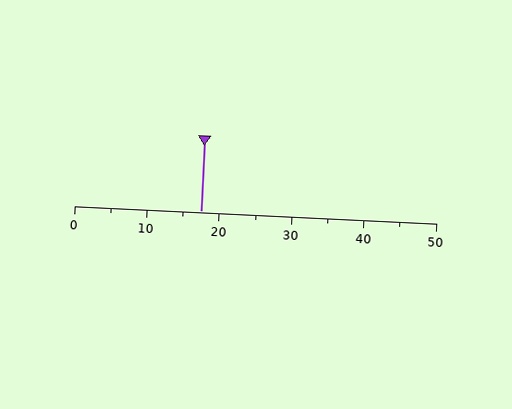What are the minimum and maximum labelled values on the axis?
The axis runs from 0 to 50.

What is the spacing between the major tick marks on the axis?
The major ticks are spaced 10 apart.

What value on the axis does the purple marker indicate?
The marker indicates approximately 17.5.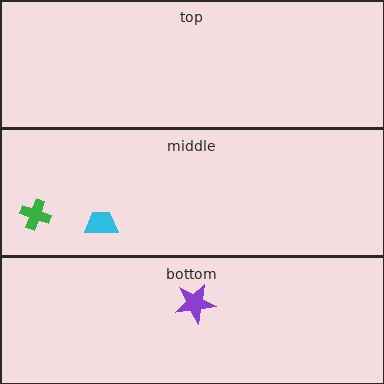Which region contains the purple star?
The bottom region.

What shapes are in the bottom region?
The purple star.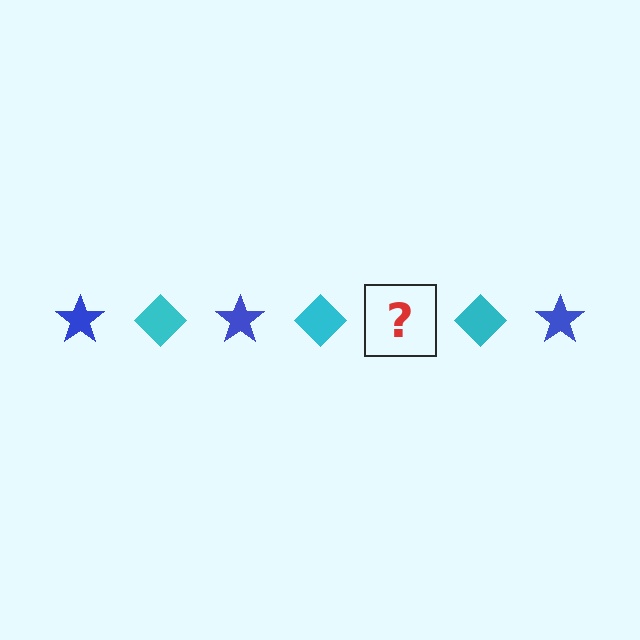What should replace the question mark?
The question mark should be replaced with a blue star.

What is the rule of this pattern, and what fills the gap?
The rule is that the pattern alternates between blue star and cyan diamond. The gap should be filled with a blue star.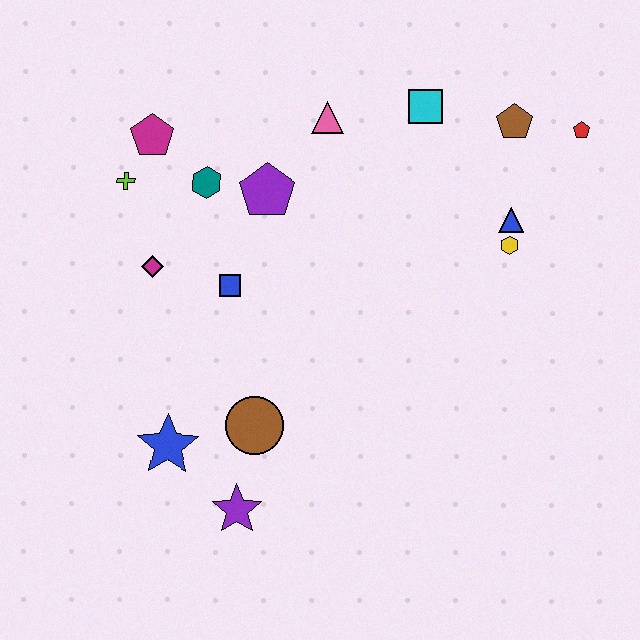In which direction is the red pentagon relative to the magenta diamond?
The red pentagon is to the right of the magenta diamond.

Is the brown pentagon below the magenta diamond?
No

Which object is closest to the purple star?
The brown circle is closest to the purple star.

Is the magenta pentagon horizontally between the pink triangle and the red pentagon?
No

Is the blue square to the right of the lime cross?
Yes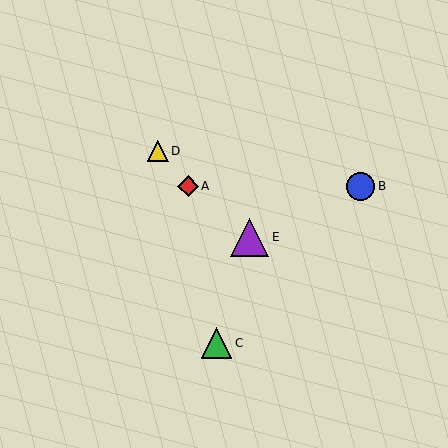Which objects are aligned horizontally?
Objects A, B are aligned horizontally.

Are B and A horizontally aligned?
Yes, both are at y≈186.